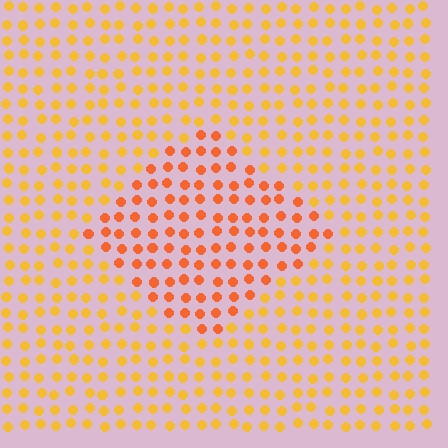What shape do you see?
I see a diamond.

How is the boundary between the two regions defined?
The boundary is defined purely by a slight shift in hue (about 27 degrees). Spacing, size, and orientation are identical on both sides.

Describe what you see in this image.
The image is filled with small yellow elements in a uniform arrangement. A diamond-shaped region is visible where the elements are tinted to a slightly different hue, forming a subtle color boundary.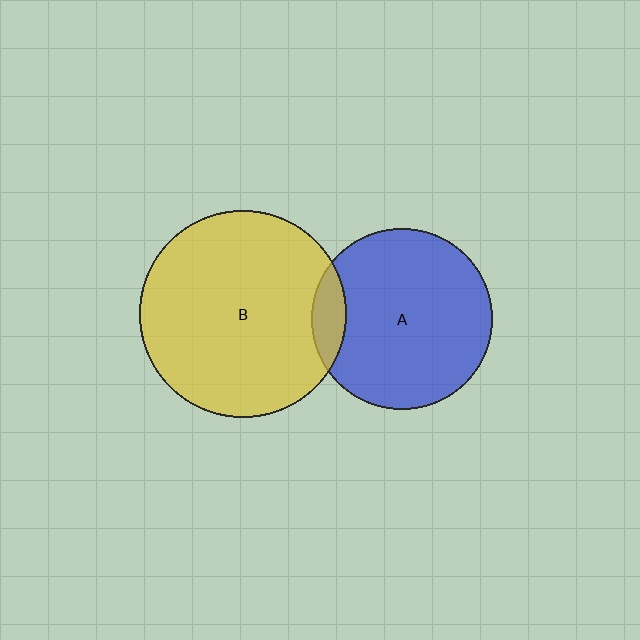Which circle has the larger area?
Circle B (yellow).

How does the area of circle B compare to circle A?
Approximately 1.3 times.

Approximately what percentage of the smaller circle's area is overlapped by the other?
Approximately 10%.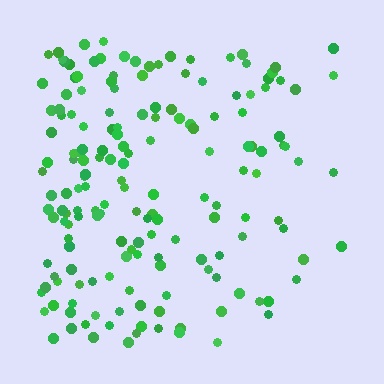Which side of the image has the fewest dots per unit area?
The right.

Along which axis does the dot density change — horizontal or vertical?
Horizontal.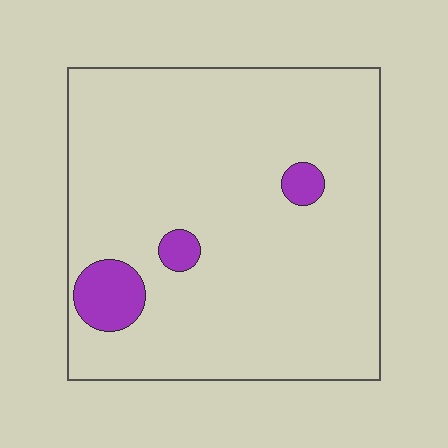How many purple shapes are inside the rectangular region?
3.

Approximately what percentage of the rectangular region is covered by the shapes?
Approximately 5%.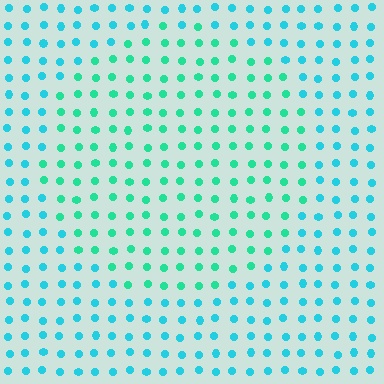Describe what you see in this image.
The image is filled with small cyan elements in a uniform arrangement. A circle-shaped region is visible where the elements are tinted to a slightly different hue, forming a subtle color boundary.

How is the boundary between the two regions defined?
The boundary is defined purely by a slight shift in hue (about 29 degrees). Spacing, size, and orientation are identical on both sides.